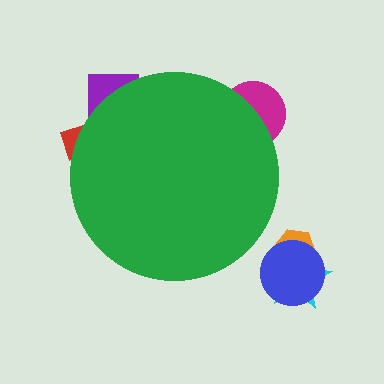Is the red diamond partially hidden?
Yes, the red diamond is partially hidden behind the green circle.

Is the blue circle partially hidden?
No, the blue circle is fully visible.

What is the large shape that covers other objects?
A green circle.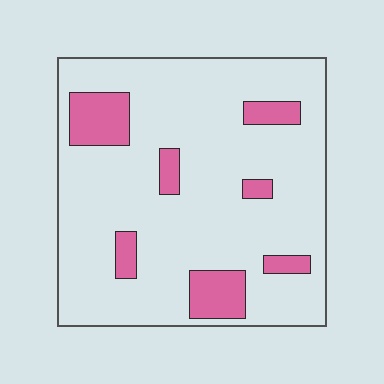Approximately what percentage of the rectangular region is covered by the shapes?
Approximately 15%.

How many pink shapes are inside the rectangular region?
7.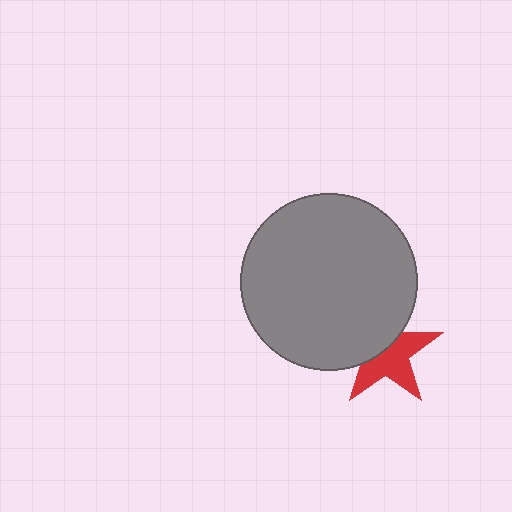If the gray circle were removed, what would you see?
You would see the complete red star.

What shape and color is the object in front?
The object in front is a gray circle.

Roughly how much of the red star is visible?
About half of it is visible (roughly 57%).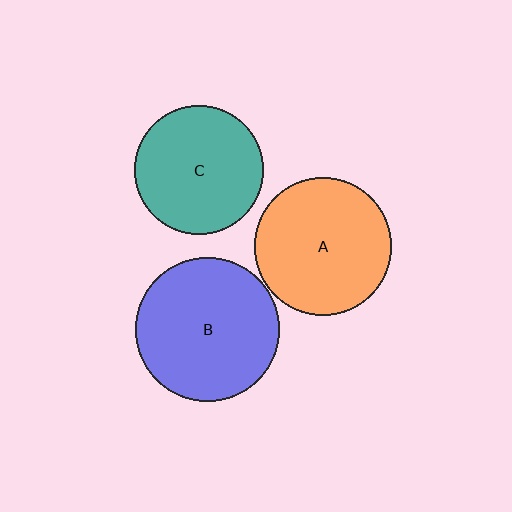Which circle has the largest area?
Circle B (blue).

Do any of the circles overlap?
No, none of the circles overlap.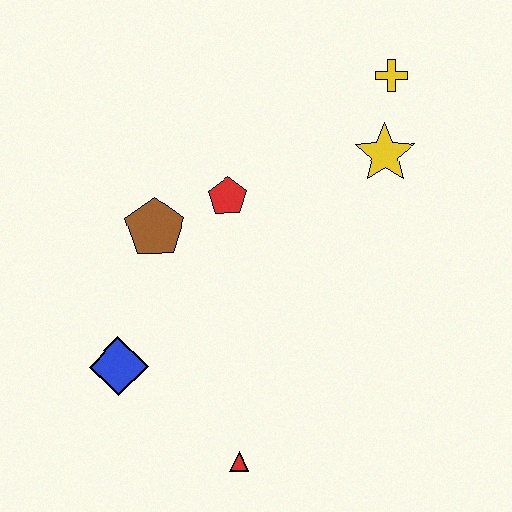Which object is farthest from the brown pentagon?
The yellow cross is farthest from the brown pentagon.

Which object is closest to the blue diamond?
The brown pentagon is closest to the blue diamond.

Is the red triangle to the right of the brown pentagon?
Yes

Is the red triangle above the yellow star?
No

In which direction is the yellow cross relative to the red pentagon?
The yellow cross is to the right of the red pentagon.